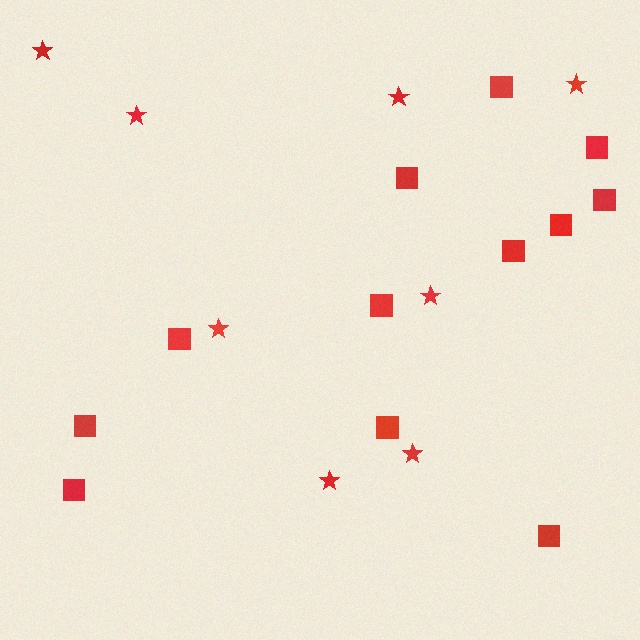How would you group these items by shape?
There are 2 groups: one group of stars (8) and one group of squares (12).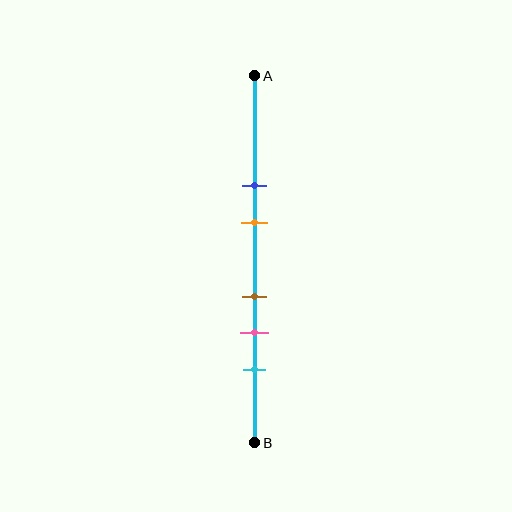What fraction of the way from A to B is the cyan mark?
The cyan mark is approximately 80% (0.8) of the way from A to B.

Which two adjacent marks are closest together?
The brown and pink marks are the closest adjacent pair.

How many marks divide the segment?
There are 5 marks dividing the segment.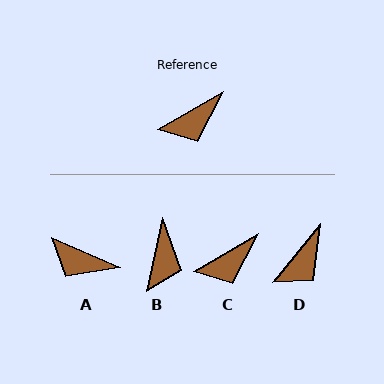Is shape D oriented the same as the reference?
No, it is off by about 20 degrees.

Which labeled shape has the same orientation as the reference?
C.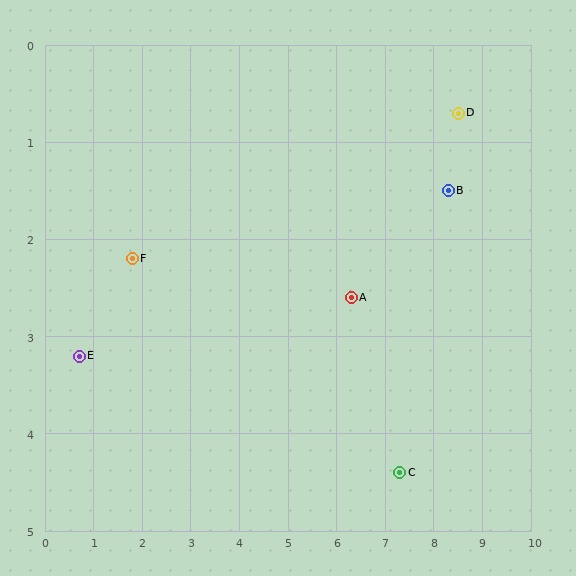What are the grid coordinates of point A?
Point A is at approximately (6.3, 2.6).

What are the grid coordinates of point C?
Point C is at approximately (7.3, 4.4).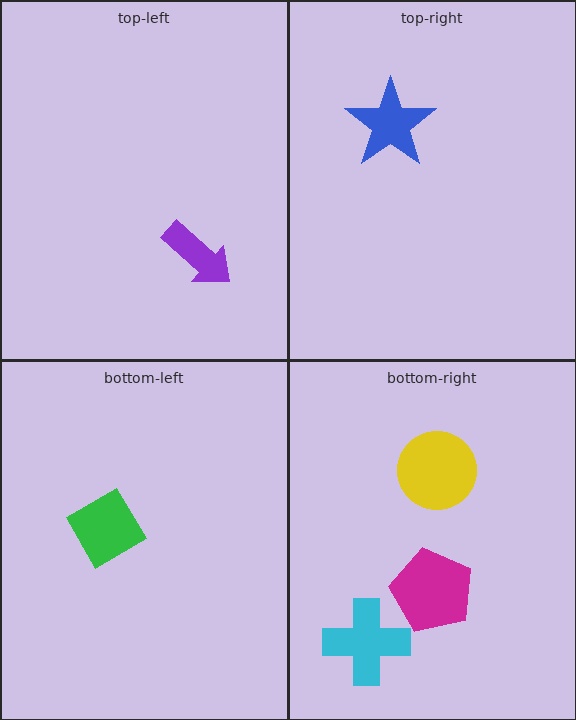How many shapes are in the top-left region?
1.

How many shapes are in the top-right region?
1.